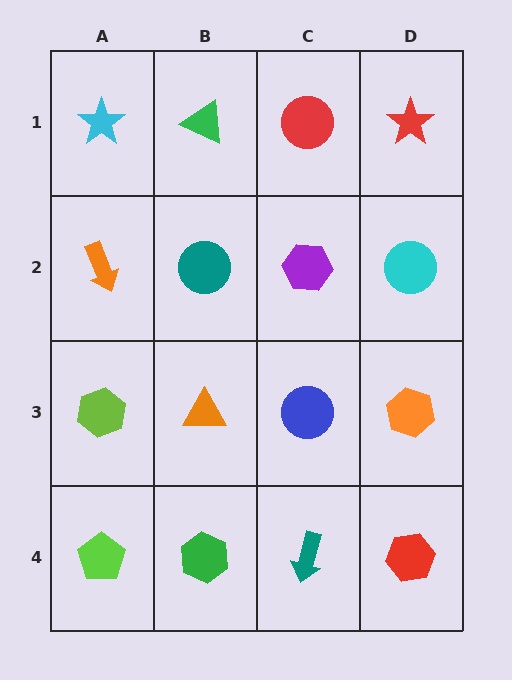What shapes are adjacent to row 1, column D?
A cyan circle (row 2, column D), a red circle (row 1, column C).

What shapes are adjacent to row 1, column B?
A teal circle (row 2, column B), a cyan star (row 1, column A), a red circle (row 1, column C).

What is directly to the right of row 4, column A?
A green hexagon.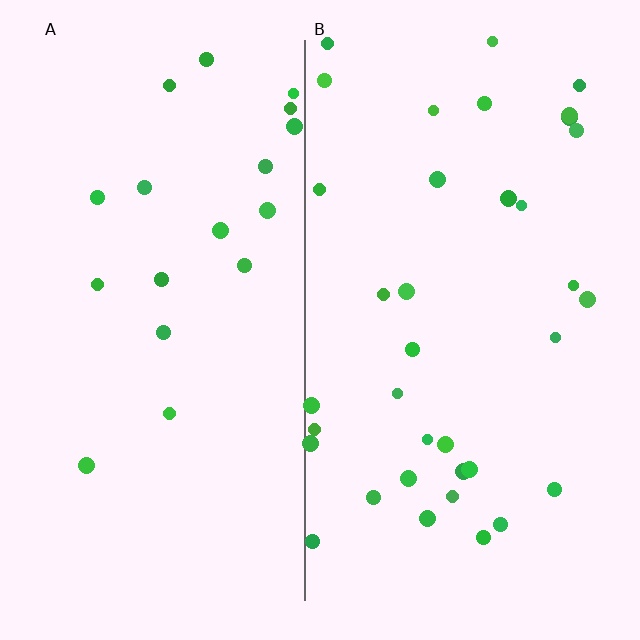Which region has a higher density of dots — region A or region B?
B (the right).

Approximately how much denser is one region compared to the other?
Approximately 1.9× — region B over region A.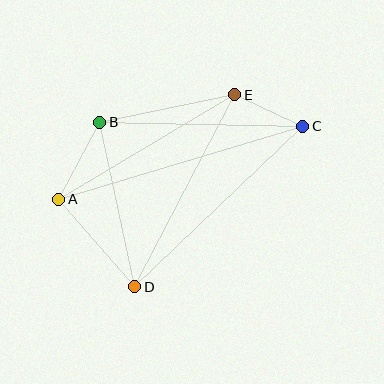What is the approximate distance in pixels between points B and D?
The distance between B and D is approximately 168 pixels.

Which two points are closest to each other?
Points C and E are closest to each other.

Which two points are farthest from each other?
Points A and C are farthest from each other.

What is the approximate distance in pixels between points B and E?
The distance between B and E is approximately 138 pixels.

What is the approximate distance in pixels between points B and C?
The distance between B and C is approximately 203 pixels.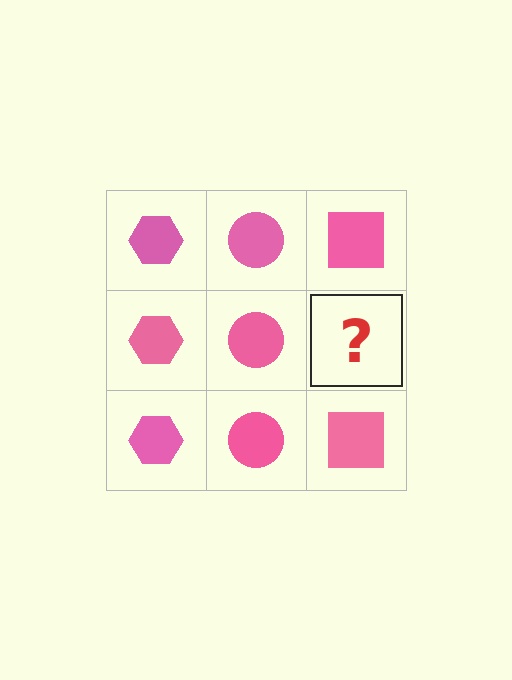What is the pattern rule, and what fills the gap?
The rule is that each column has a consistent shape. The gap should be filled with a pink square.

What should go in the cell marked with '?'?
The missing cell should contain a pink square.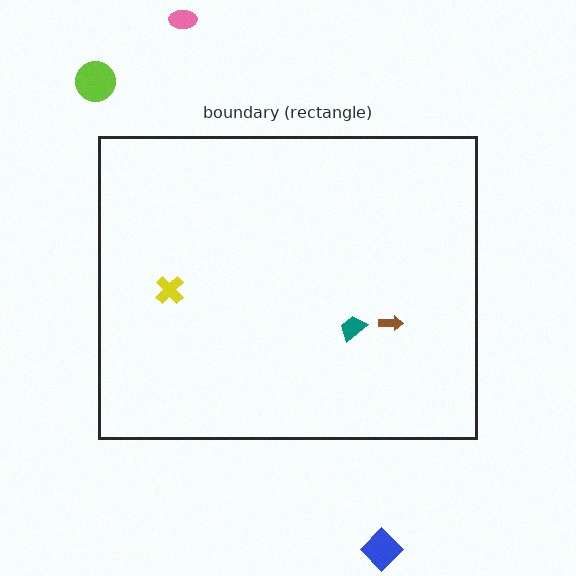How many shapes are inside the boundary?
3 inside, 3 outside.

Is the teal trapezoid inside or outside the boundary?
Inside.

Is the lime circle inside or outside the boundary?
Outside.